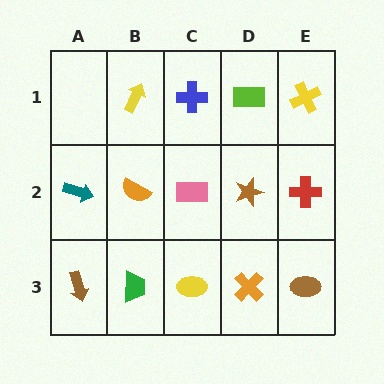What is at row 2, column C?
A pink rectangle.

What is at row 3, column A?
A brown arrow.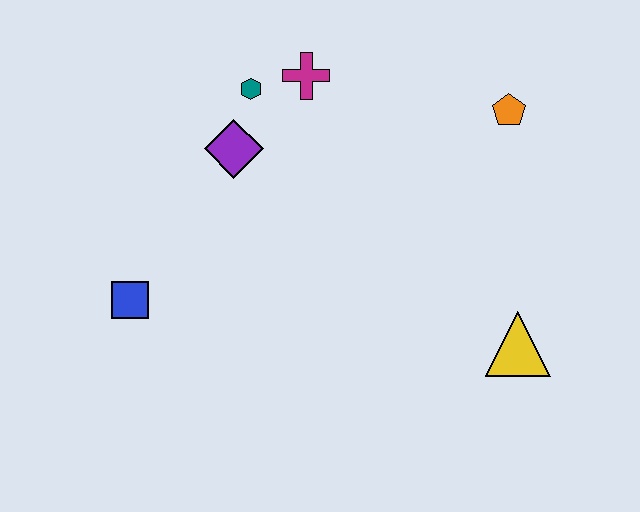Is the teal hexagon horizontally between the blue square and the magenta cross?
Yes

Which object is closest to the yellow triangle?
The orange pentagon is closest to the yellow triangle.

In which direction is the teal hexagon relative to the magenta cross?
The teal hexagon is to the left of the magenta cross.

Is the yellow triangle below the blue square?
Yes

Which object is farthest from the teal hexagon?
The yellow triangle is farthest from the teal hexagon.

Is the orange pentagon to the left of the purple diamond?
No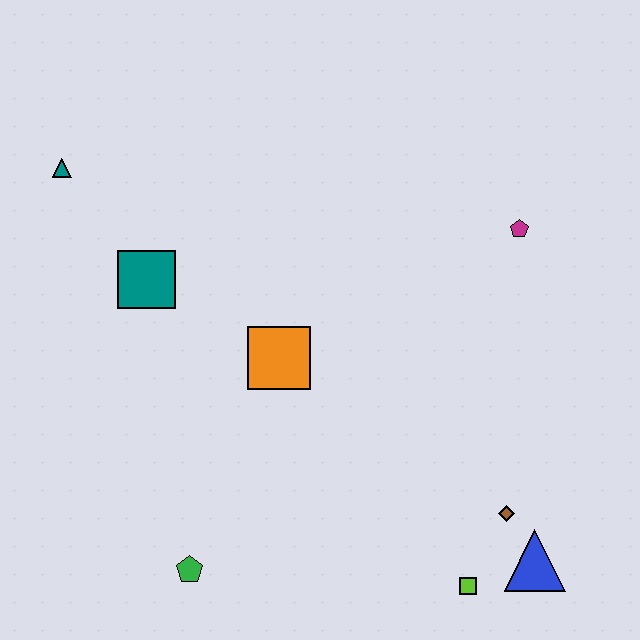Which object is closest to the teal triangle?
The teal square is closest to the teal triangle.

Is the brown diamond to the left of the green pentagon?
No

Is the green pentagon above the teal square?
No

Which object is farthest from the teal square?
The blue triangle is farthest from the teal square.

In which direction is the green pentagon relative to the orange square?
The green pentagon is below the orange square.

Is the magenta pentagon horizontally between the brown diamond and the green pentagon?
No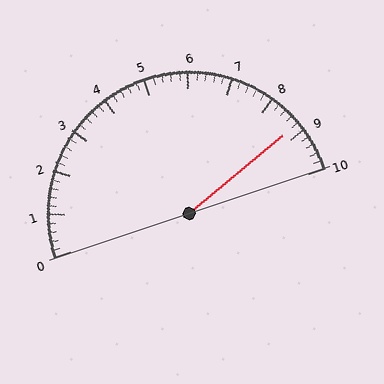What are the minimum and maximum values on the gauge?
The gauge ranges from 0 to 10.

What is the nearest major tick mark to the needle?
The nearest major tick mark is 9.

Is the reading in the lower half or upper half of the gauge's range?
The reading is in the upper half of the range (0 to 10).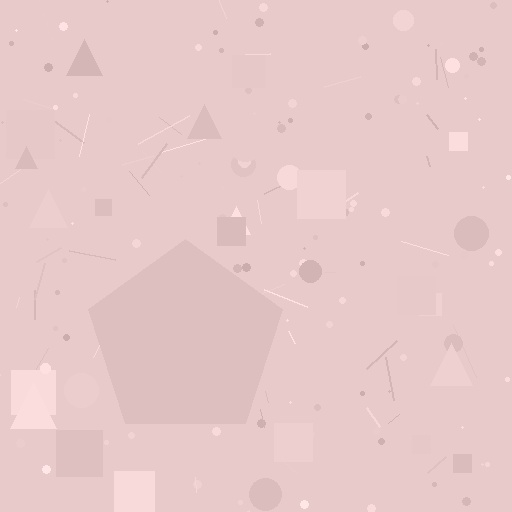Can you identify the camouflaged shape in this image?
The camouflaged shape is a pentagon.